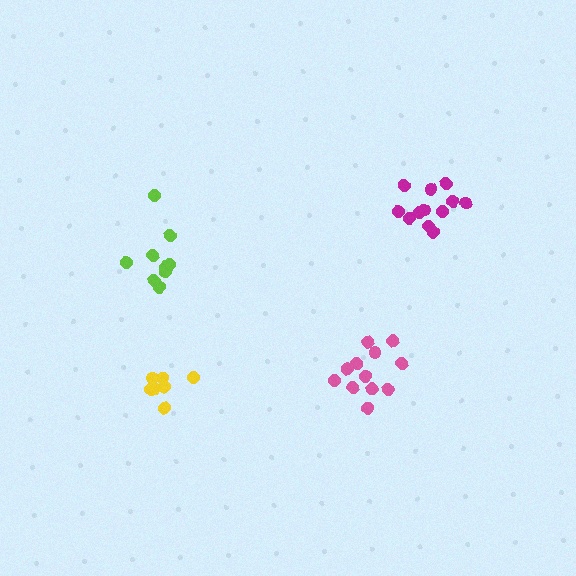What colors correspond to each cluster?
The clusters are colored: magenta, yellow, lime, pink.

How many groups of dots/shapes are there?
There are 4 groups.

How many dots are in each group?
Group 1: 12 dots, Group 2: 7 dots, Group 3: 10 dots, Group 4: 12 dots (41 total).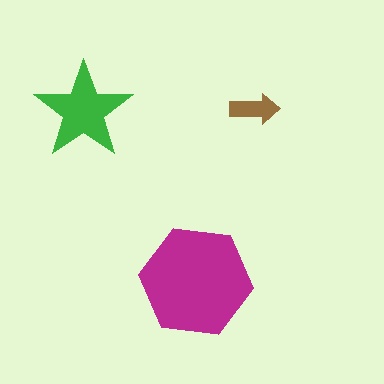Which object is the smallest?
The brown arrow.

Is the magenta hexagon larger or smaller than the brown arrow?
Larger.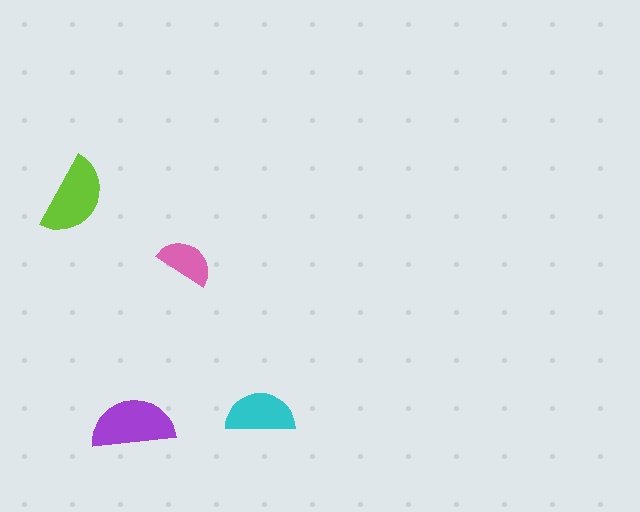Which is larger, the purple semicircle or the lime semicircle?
The purple one.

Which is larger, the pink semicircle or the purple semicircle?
The purple one.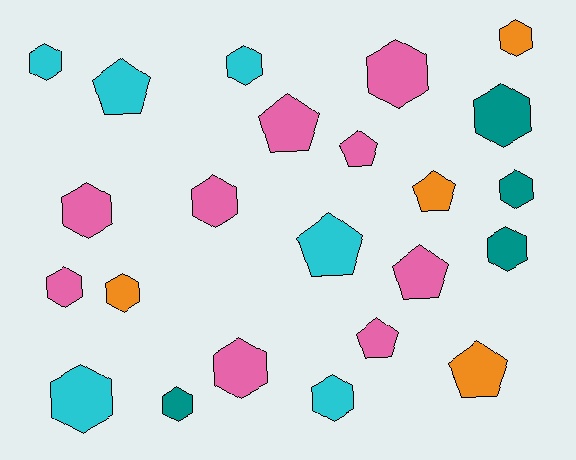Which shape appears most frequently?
Hexagon, with 15 objects.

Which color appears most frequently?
Pink, with 9 objects.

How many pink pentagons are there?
There are 4 pink pentagons.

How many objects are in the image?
There are 23 objects.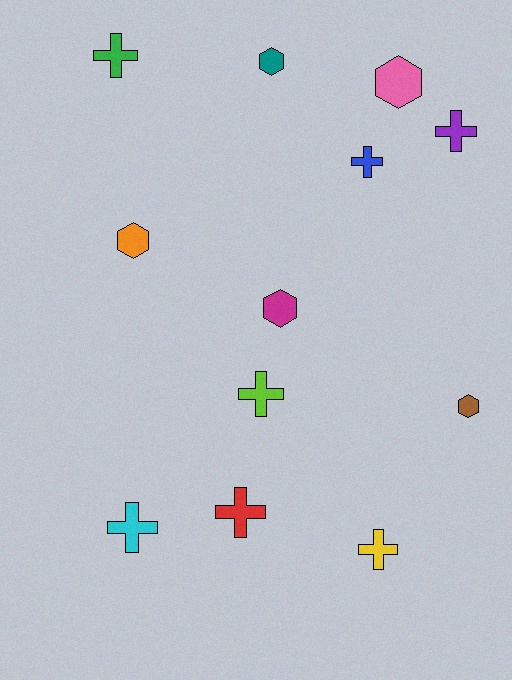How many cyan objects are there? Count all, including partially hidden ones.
There is 1 cyan object.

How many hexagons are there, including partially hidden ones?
There are 5 hexagons.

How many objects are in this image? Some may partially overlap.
There are 12 objects.